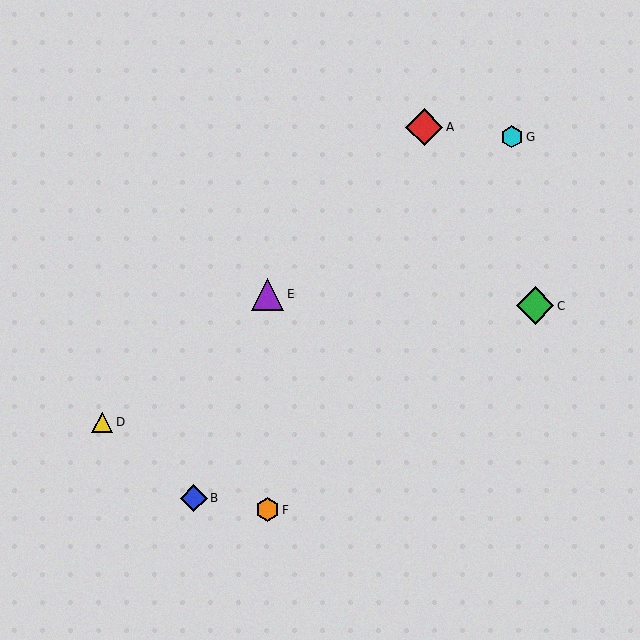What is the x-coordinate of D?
Object D is at x≈102.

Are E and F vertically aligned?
Yes, both are at x≈267.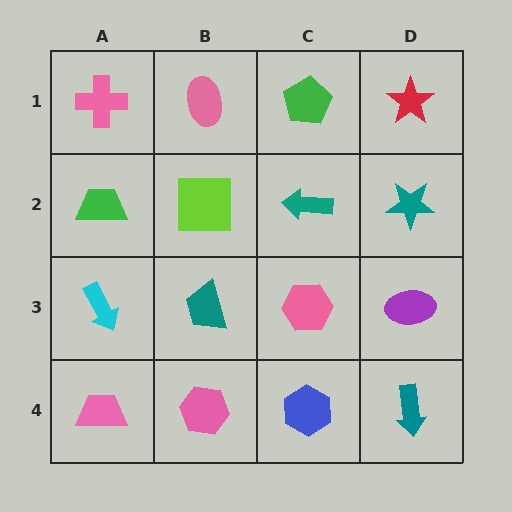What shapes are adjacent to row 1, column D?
A teal star (row 2, column D), a green pentagon (row 1, column C).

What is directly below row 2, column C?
A pink hexagon.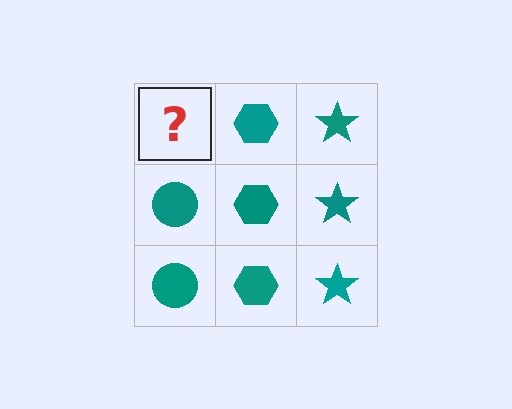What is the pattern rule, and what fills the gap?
The rule is that each column has a consistent shape. The gap should be filled with a teal circle.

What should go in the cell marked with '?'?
The missing cell should contain a teal circle.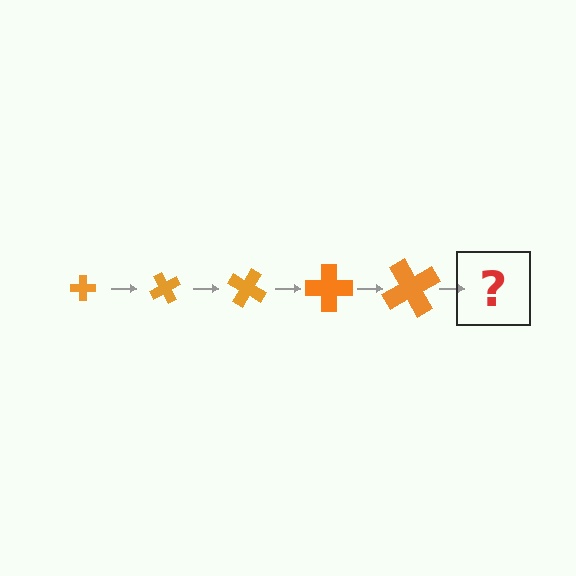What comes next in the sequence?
The next element should be a cross, larger than the previous one and rotated 300 degrees from the start.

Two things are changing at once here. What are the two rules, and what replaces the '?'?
The two rules are that the cross grows larger each step and it rotates 60 degrees each step. The '?' should be a cross, larger than the previous one and rotated 300 degrees from the start.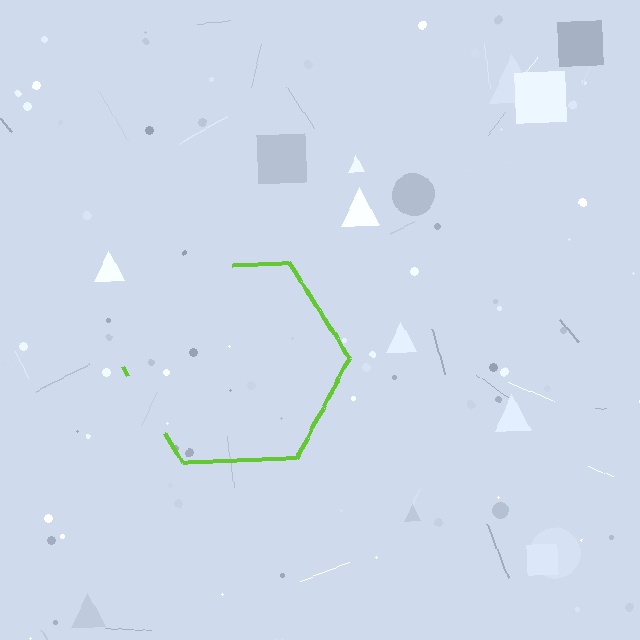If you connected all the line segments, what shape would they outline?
They would outline a hexagon.